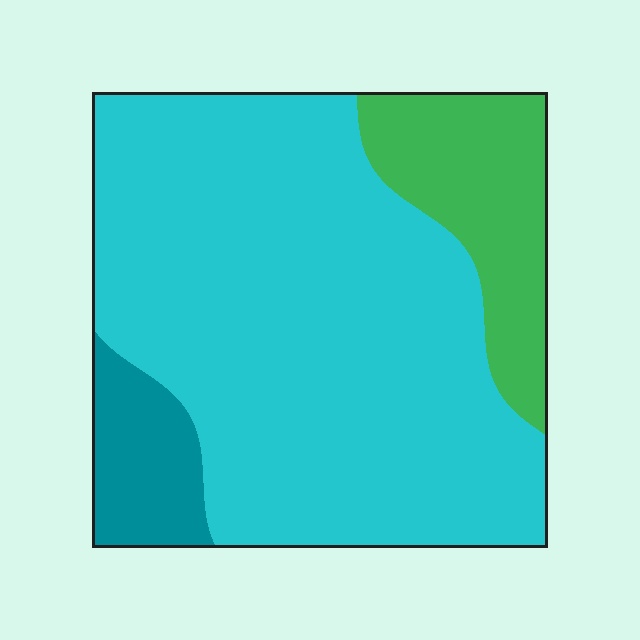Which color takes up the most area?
Cyan, at roughly 75%.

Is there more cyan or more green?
Cyan.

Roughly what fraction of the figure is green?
Green takes up about one sixth (1/6) of the figure.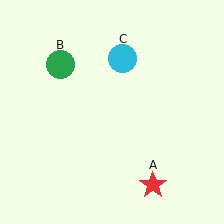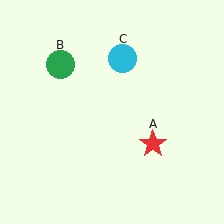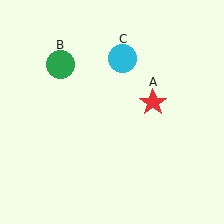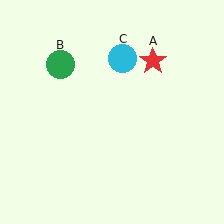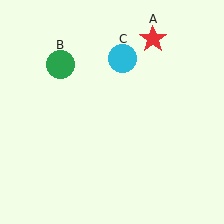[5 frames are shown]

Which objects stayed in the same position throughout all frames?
Green circle (object B) and cyan circle (object C) remained stationary.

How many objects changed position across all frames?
1 object changed position: red star (object A).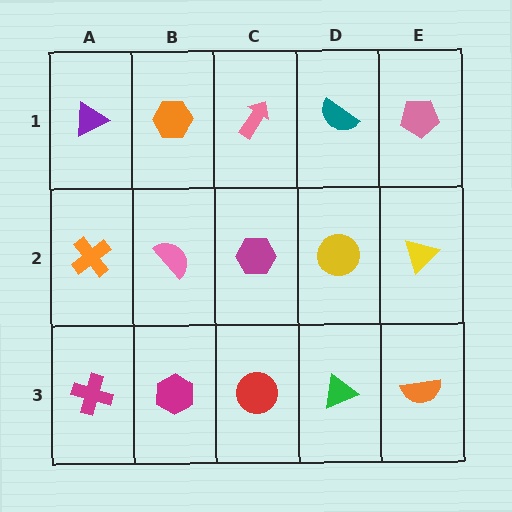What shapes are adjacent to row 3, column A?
An orange cross (row 2, column A), a magenta hexagon (row 3, column B).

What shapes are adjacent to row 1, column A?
An orange cross (row 2, column A), an orange hexagon (row 1, column B).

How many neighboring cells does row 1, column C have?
3.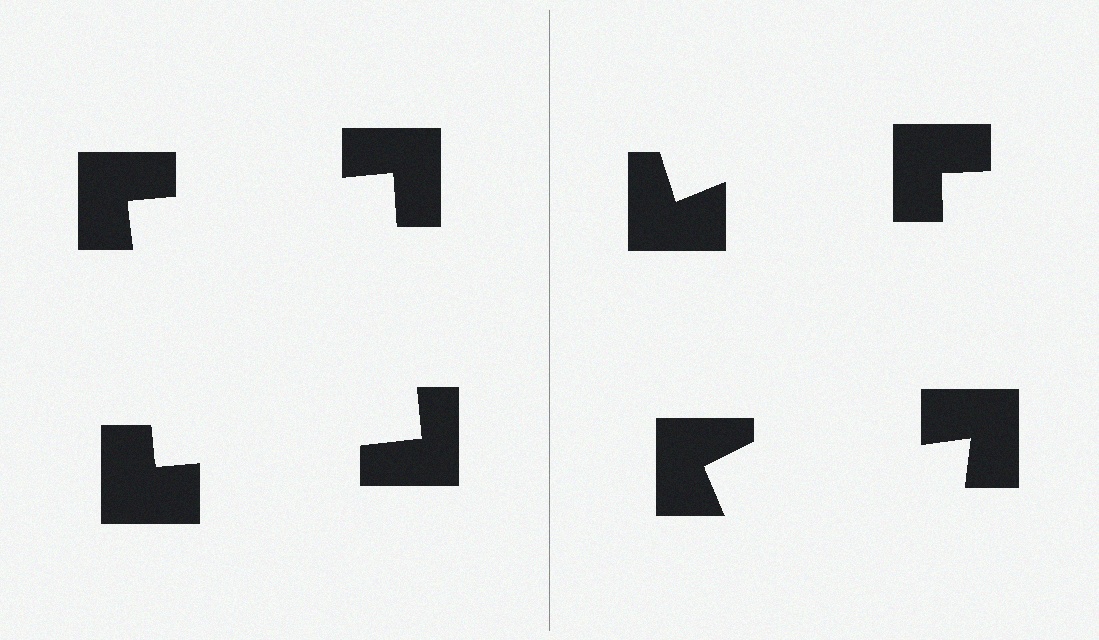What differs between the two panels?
The notched squares are positioned identically on both sides; only the wedge orientations differ. On the left they align to a square; on the right they are misaligned.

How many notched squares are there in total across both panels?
8 — 4 on each side.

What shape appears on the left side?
An illusory square.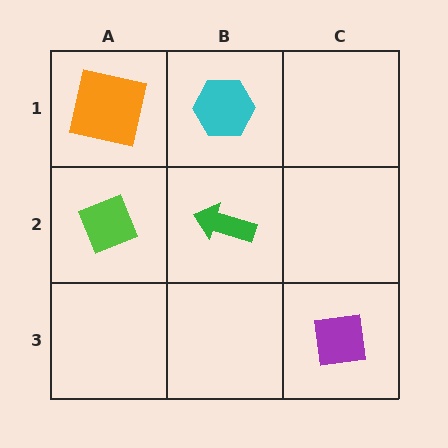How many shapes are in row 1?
2 shapes.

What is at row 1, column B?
A cyan hexagon.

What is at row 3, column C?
A purple square.